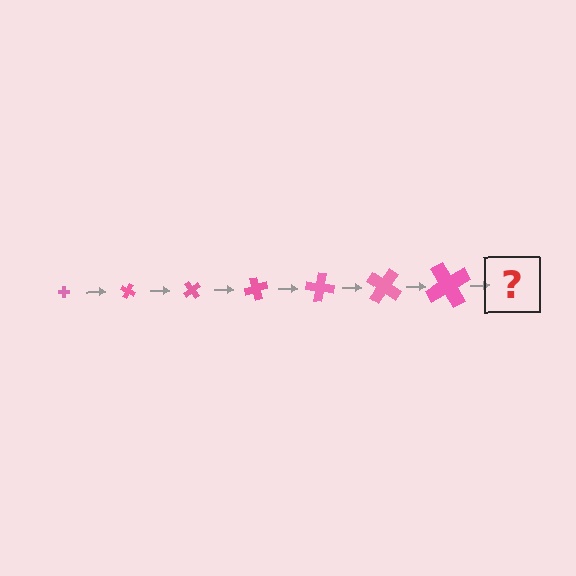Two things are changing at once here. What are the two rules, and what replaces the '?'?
The two rules are that the cross grows larger each step and it rotates 25 degrees each step. The '?' should be a cross, larger than the previous one and rotated 175 degrees from the start.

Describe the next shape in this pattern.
It should be a cross, larger than the previous one and rotated 175 degrees from the start.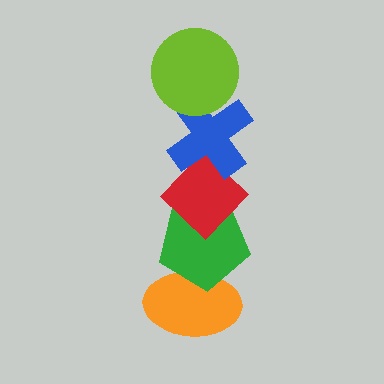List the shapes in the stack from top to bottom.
From top to bottom: the lime circle, the blue cross, the red diamond, the green pentagon, the orange ellipse.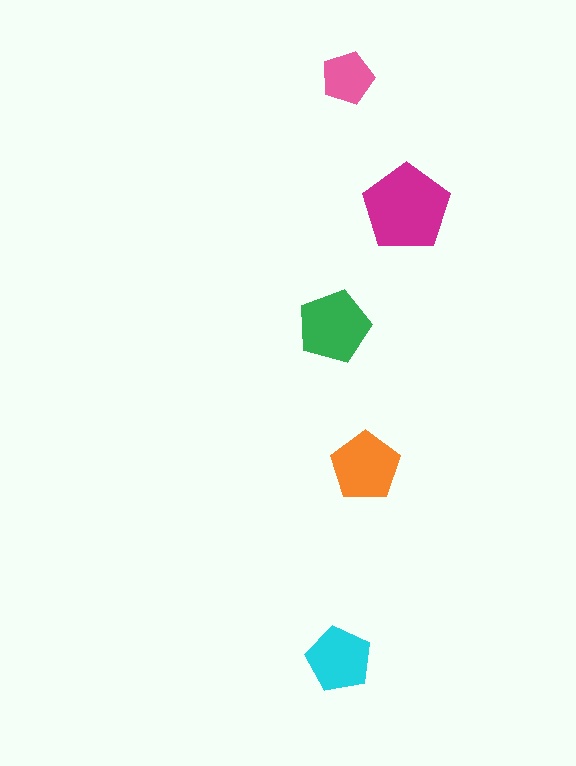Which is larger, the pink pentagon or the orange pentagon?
The orange one.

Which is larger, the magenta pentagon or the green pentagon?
The magenta one.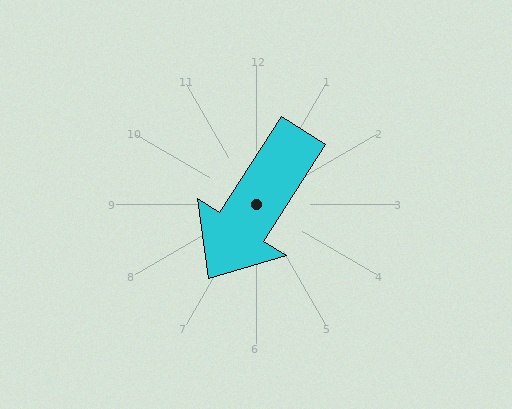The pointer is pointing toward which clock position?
Roughly 7 o'clock.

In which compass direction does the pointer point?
Southwest.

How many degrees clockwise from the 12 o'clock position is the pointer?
Approximately 213 degrees.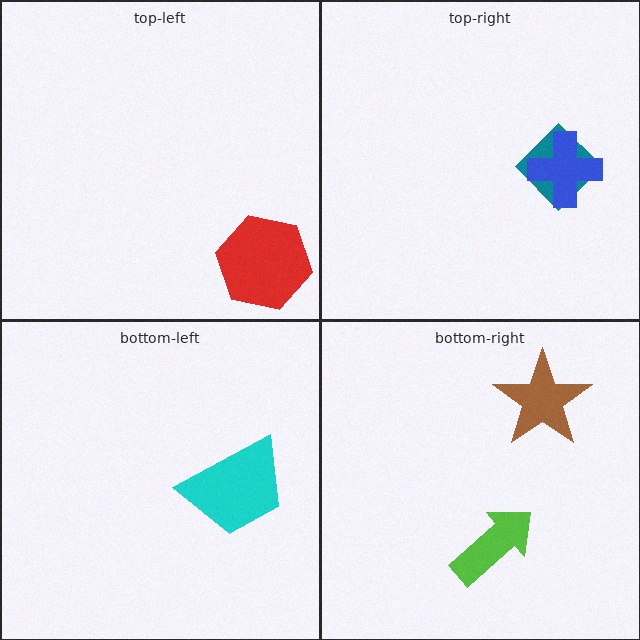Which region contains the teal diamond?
The top-right region.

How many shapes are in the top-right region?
2.